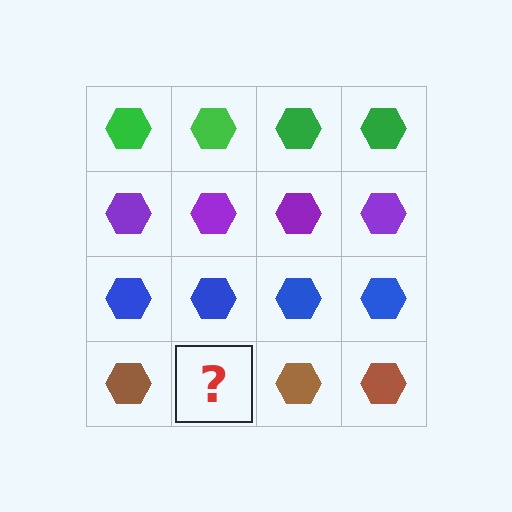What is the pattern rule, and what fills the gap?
The rule is that each row has a consistent color. The gap should be filled with a brown hexagon.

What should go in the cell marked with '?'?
The missing cell should contain a brown hexagon.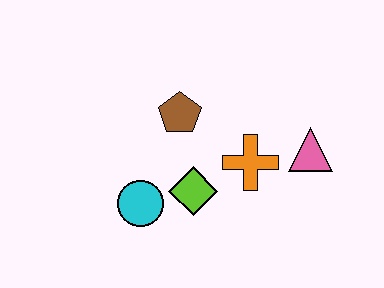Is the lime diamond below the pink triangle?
Yes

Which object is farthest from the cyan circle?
The pink triangle is farthest from the cyan circle.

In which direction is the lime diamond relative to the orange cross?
The lime diamond is to the left of the orange cross.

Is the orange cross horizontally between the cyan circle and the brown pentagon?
No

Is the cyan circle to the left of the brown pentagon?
Yes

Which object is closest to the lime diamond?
The cyan circle is closest to the lime diamond.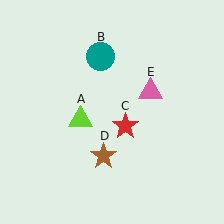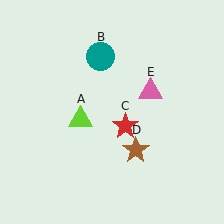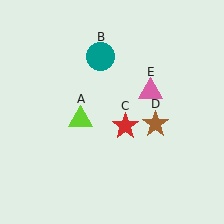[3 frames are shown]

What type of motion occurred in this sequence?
The brown star (object D) rotated counterclockwise around the center of the scene.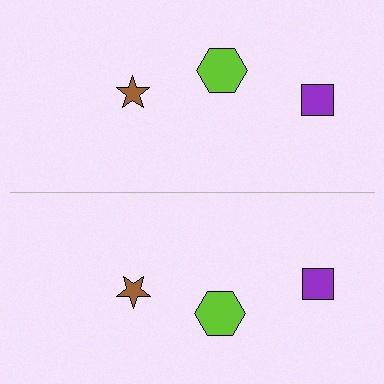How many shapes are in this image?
There are 6 shapes in this image.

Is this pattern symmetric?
Yes, this pattern has bilateral (reflection) symmetry.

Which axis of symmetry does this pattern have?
The pattern has a horizontal axis of symmetry running through the center of the image.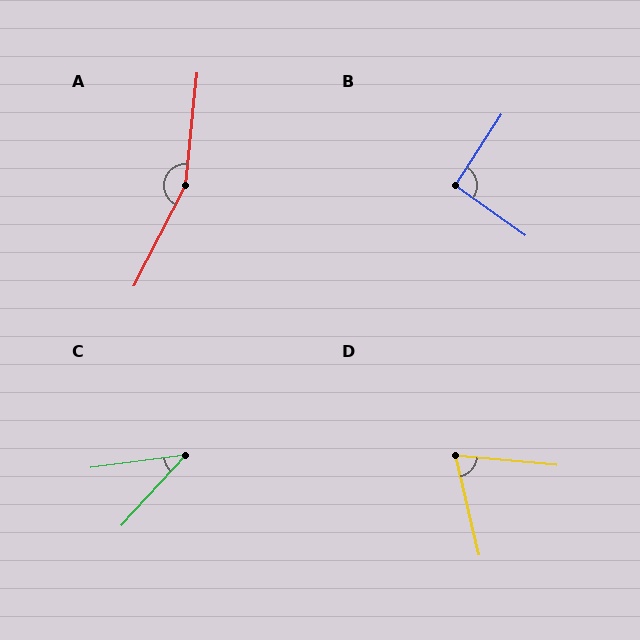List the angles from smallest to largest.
C (40°), D (71°), B (92°), A (159°).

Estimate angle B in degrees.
Approximately 92 degrees.